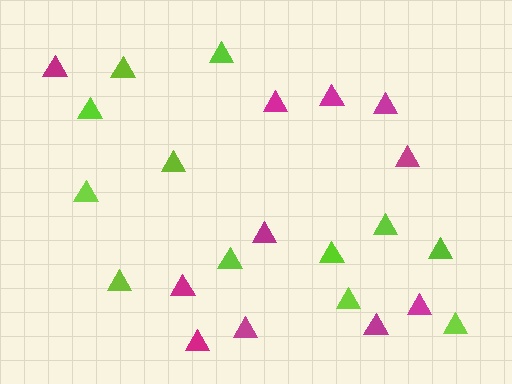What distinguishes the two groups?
There are 2 groups: one group of lime triangles (12) and one group of magenta triangles (11).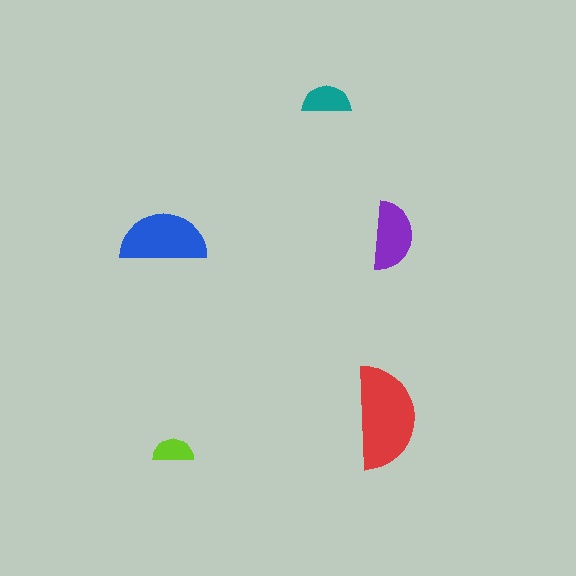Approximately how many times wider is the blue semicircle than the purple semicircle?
About 1.5 times wider.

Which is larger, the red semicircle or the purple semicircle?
The red one.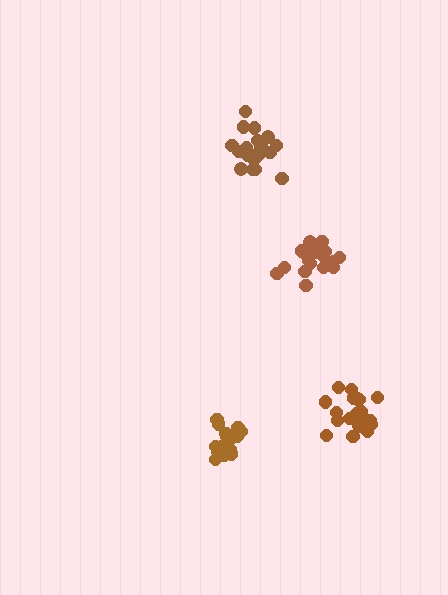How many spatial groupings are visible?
There are 4 spatial groupings.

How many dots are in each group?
Group 1: 20 dots, Group 2: 15 dots, Group 3: 20 dots, Group 4: 20 dots (75 total).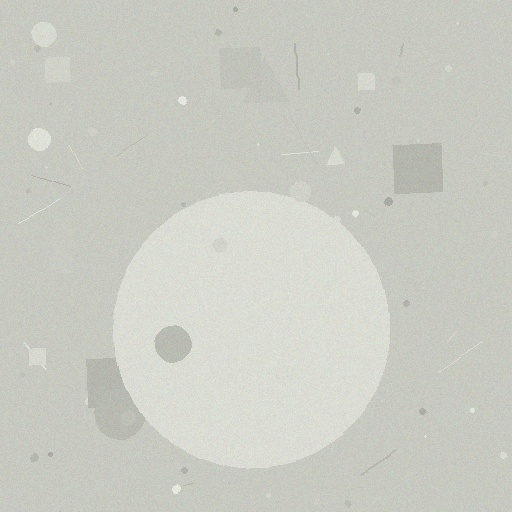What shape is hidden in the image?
A circle is hidden in the image.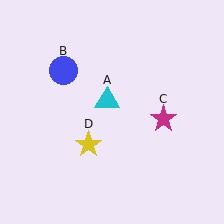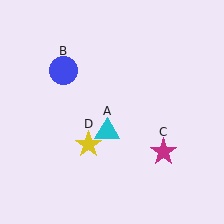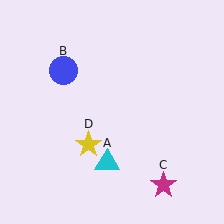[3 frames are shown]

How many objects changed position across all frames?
2 objects changed position: cyan triangle (object A), magenta star (object C).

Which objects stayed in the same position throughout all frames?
Blue circle (object B) and yellow star (object D) remained stationary.